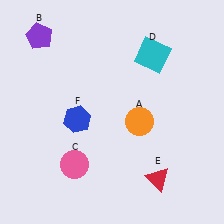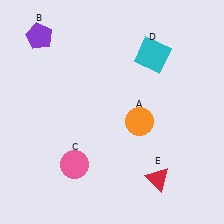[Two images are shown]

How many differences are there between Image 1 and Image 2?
There is 1 difference between the two images.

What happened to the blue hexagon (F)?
The blue hexagon (F) was removed in Image 2. It was in the bottom-left area of Image 1.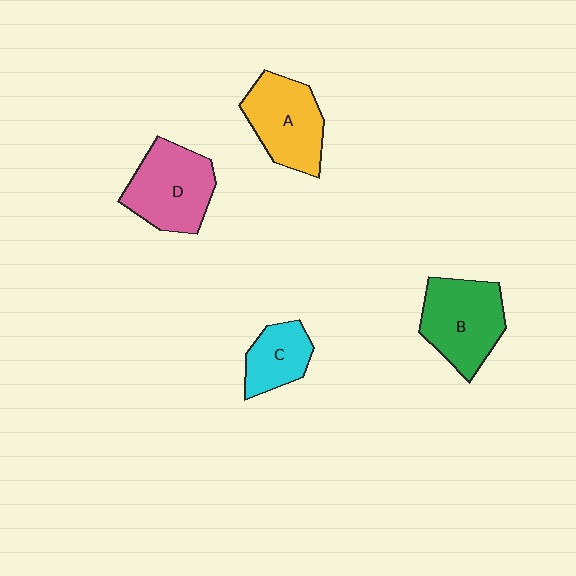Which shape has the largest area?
Shape B (green).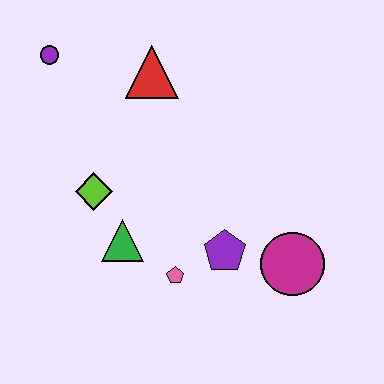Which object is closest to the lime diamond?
The green triangle is closest to the lime diamond.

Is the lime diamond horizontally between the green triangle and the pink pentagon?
No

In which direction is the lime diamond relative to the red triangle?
The lime diamond is below the red triangle.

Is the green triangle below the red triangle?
Yes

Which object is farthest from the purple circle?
The magenta circle is farthest from the purple circle.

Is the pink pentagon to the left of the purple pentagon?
Yes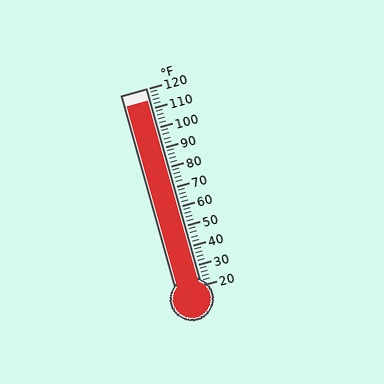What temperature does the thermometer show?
The thermometer shows approximately 114°F.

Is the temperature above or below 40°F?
The temperature is above 40°F.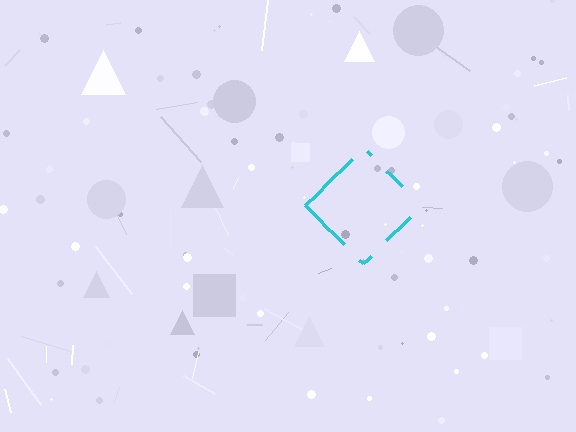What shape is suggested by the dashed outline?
The dashed outline suggests a diamond.